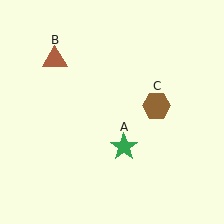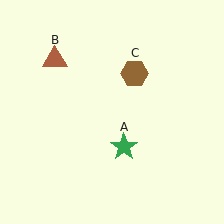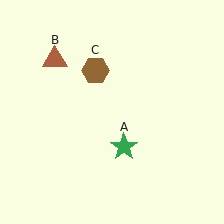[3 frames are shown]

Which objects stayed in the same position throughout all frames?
Green star (object A) and brown triangle (object B) remained stationary.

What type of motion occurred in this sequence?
The brown hexagon (object C) rotated counterclockwise around the center of the scene.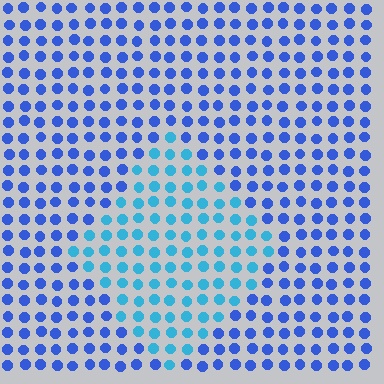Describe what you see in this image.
The image is filled with small blue elements in a uniform arrangement. A diamond-shaped region is visible where the elements are tinted to a slightly different hue, forming a subtle color boundary.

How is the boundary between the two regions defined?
The boundary is defined purely by a slight shift in hue (about 33 degrees). Spacing, size, and orientation are identical on both sides.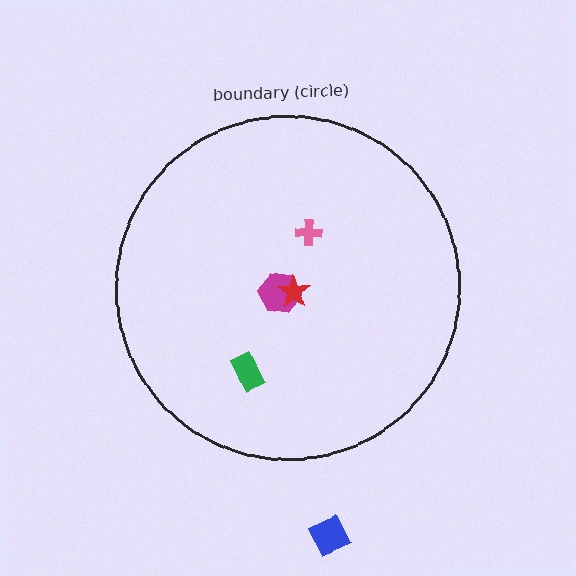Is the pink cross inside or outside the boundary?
Inside.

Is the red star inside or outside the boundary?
Inside.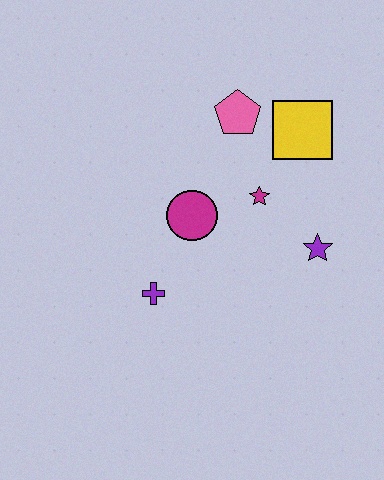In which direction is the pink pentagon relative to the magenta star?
The pink pentagon is above the magenta star.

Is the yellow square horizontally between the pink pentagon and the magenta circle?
No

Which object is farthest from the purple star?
The purple cross is farthest from the purple star.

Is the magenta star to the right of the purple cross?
Yes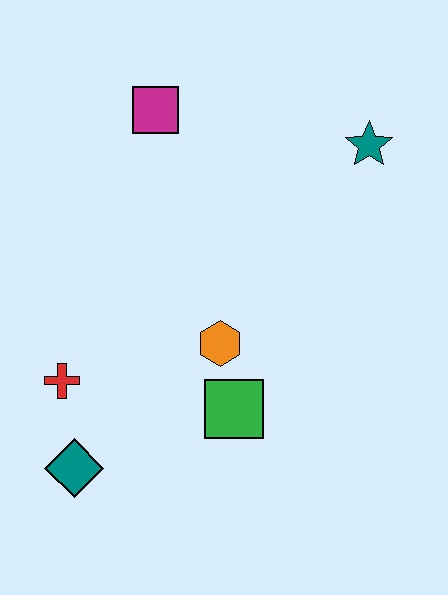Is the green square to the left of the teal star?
Yes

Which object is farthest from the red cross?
The teal star is farthest from the red cross.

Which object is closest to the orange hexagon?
The green square is closest to the orange hexagon.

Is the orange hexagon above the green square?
Yes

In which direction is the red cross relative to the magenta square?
The red cross is below the magenta square.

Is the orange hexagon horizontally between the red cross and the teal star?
Yes